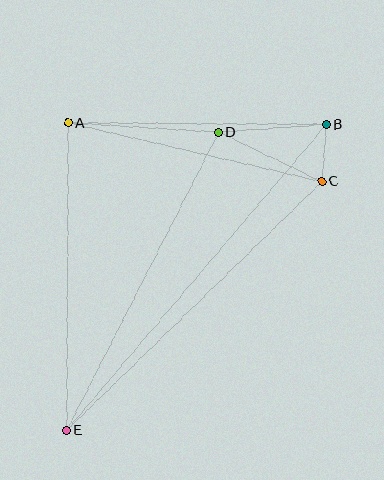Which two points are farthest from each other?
Points B and E are farthest from each other.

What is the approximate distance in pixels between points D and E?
The distance between D and E is approximately 334 pixels.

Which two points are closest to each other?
Points B and C are closest to each other.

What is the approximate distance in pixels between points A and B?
The distance between A and B is approximately 258 pixels.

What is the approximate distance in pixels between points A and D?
The distance between A and D is approximately 151 pixels.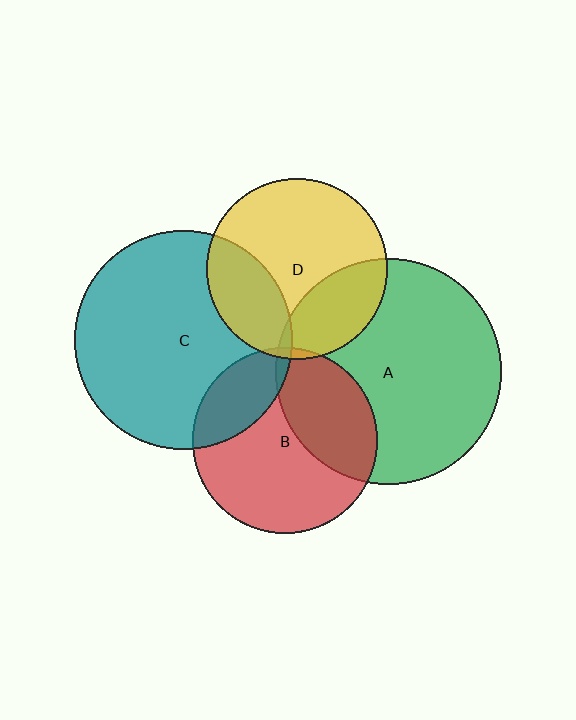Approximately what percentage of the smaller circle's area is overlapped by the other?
Approximately 5%.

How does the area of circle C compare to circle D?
Approximately 1.5 times.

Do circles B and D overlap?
Yes.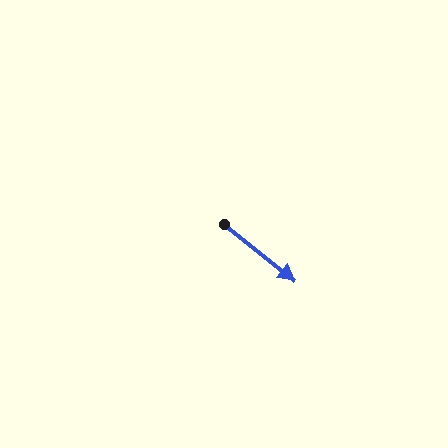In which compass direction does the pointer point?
Southeast.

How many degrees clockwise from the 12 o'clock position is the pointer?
Approximately 129 degrees.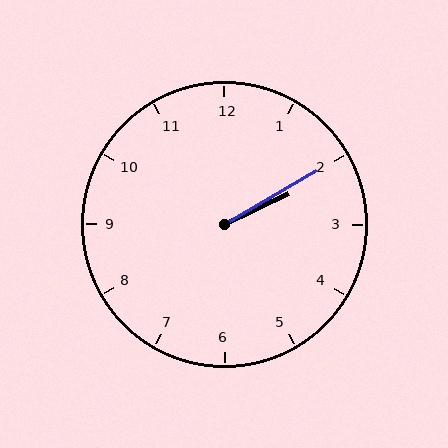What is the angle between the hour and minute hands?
Approximately 5 degrees.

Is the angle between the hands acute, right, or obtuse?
It is acute.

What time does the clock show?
2:10.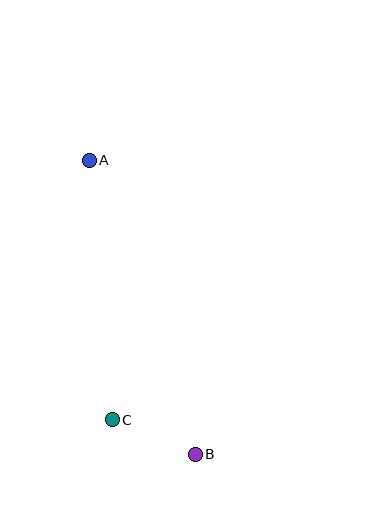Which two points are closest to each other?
Points B and C are closest to each other.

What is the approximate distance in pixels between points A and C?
The distance between A and C is approximately 261 pixels.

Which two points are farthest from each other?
Points A and B are farthest from each other.